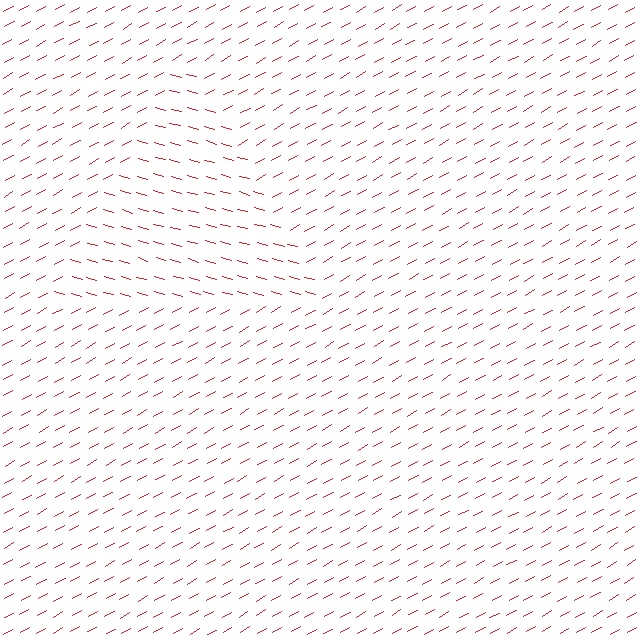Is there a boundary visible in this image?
Yes, there is a texture boundary formed by a change in line orientation.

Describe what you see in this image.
The image is filled with small red line segments. A triangle region in the image has lines oriented differently from the surrounding lines, creating a visible texture boundary.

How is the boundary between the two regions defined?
The boundary is defined purely by a change in line orientation (approximately 45 degrees difference). All lines are the same color and thickness.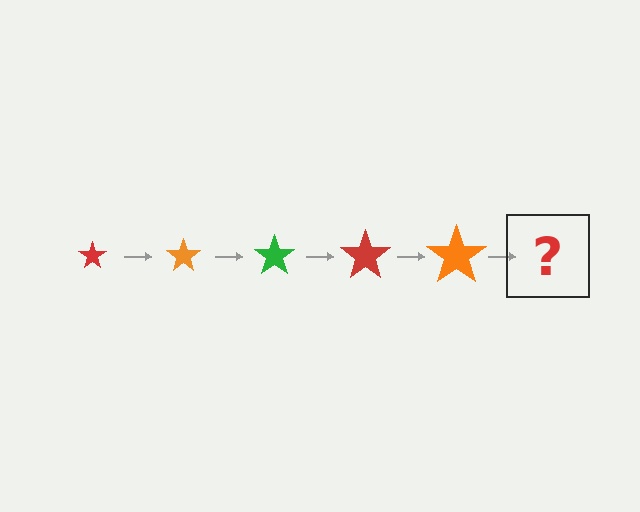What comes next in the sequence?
The next element should be a green star, larger than the previous one.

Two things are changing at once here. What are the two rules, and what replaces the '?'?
The two rules are that the star grows larger each step and the color cycles through red, orange, and green. The '?' should be a green star, larger than the previous one.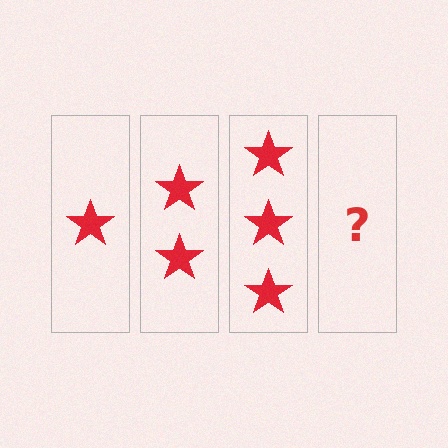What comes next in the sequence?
The next element should be 4 stars.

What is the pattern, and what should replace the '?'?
The pattern is that each step adds one more star. The '?' should be 4 stars.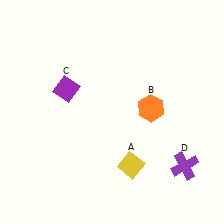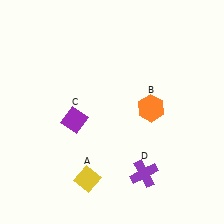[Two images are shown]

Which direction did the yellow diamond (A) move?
The yellow diamond (A) moved left.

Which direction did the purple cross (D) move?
The purple cross (D) moved left.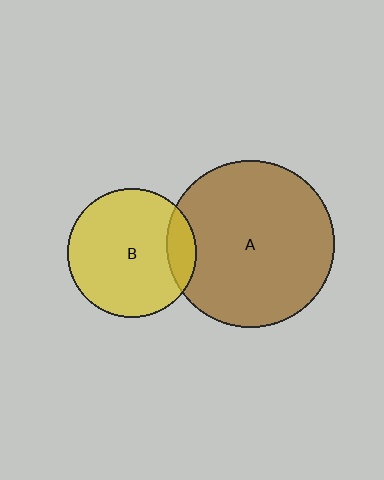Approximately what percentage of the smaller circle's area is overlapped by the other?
Approximately 15%.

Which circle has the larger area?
Circle A (brown).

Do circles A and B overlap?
Yes.